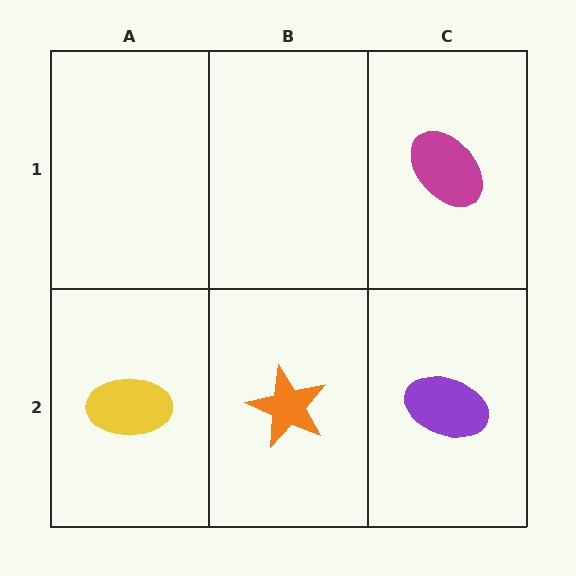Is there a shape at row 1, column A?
No, that cell is empty.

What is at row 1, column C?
A magenta ellipse.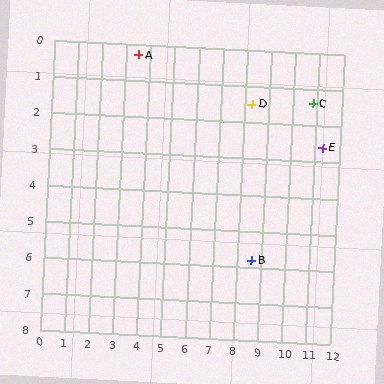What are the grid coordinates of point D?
Point D is at approximately (8.3, 1.5).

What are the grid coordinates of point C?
Point C is at approximately (10.8, 1.4).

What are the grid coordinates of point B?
Point B is at approximately (8.6, 5.8).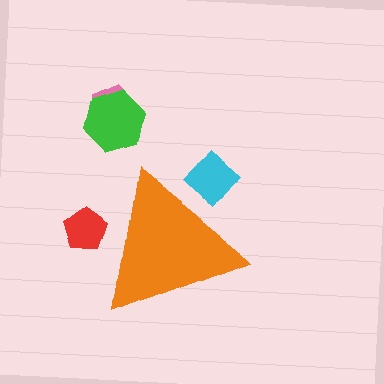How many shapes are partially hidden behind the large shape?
2 shapes are partially hidden.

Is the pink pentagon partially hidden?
No, the pink pentagon is fully visible.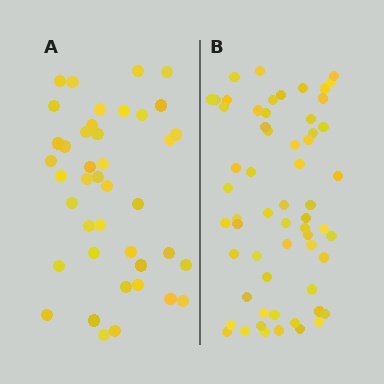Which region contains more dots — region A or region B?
Region B (the right region) has more dots.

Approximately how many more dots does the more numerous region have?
Region B has approximately 20 more dots than region A.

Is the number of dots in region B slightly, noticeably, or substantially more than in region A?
Region B has substantially more. The ratio is roughly 1.5 to 1.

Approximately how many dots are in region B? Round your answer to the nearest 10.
About 60 dots.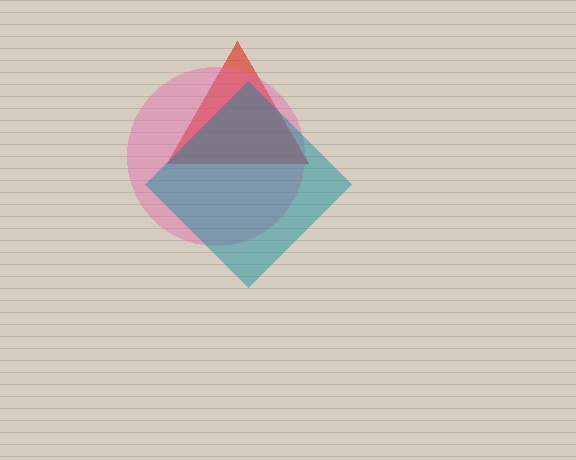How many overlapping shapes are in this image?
There are 3 overlapping shapes in the image.